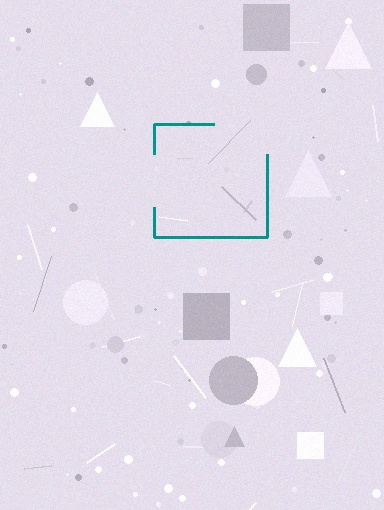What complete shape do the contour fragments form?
The contour fragments form a square.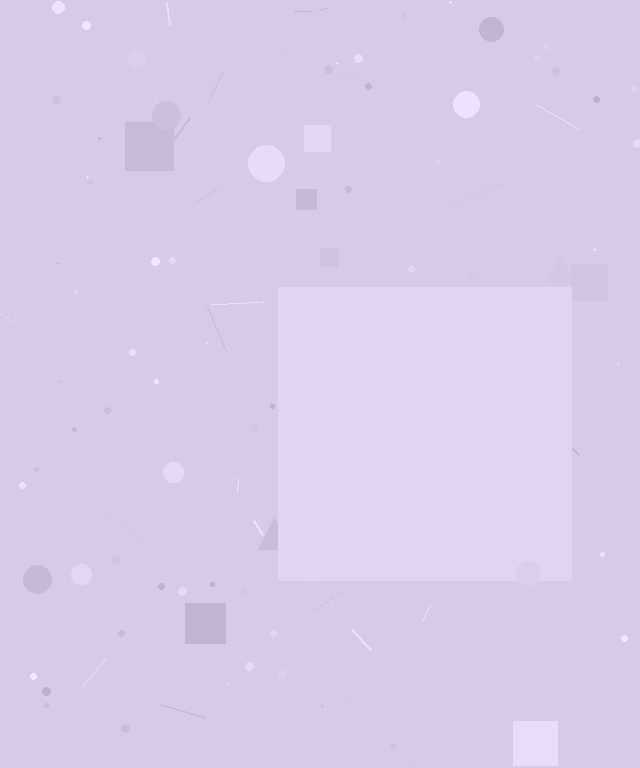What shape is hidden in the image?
A square is hidden in the image.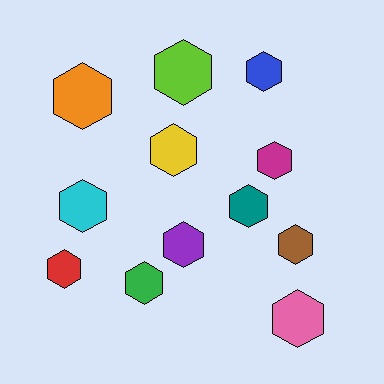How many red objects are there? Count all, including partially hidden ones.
There is 1 red object.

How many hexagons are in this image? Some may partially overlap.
There are 12 hexagons.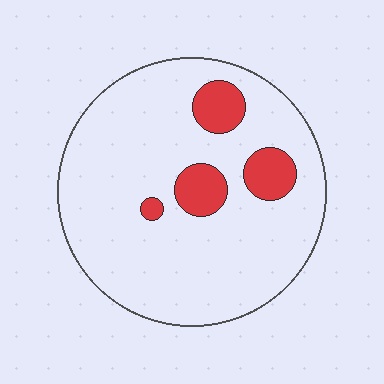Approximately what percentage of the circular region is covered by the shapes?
Approximately 15%.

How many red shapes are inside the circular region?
4.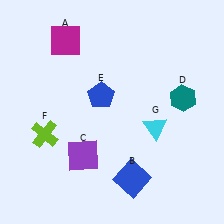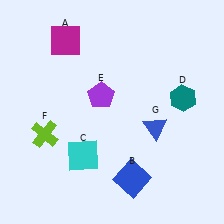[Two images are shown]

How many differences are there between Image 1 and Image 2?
There are 3 differences between the two images.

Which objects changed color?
C changed from purple to cyan. E changed from blue to purple. G changed from cyan to blue.